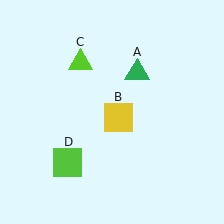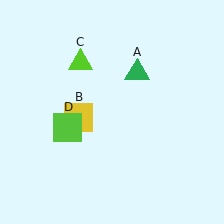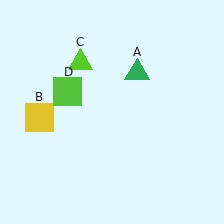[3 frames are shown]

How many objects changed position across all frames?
2 objects changed position: yellow square (object B), lime square (object D).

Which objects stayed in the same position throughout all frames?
Green triangle (object A) and lime triangle (object C) remained stationary.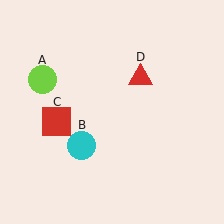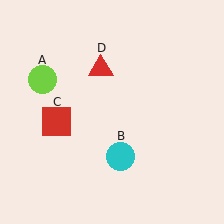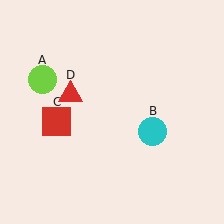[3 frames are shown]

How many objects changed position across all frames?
2 objects changed position: cyan circle (object B), red triangle (object D).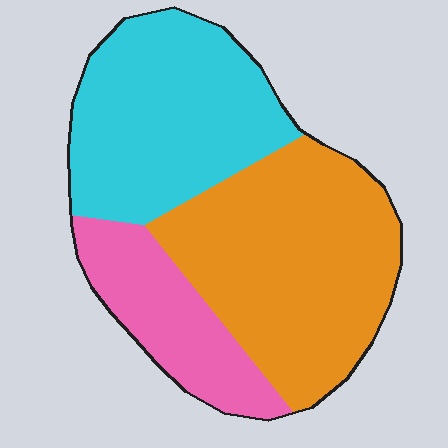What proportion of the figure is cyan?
Cyan takes up about three eighths (3/8) of the figure.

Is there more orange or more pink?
Orange.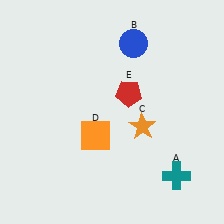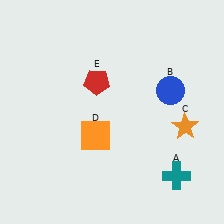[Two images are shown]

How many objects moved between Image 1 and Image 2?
3 objects moved between the two images.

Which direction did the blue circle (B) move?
The blue circle (B) moved down.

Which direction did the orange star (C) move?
The orange star (C) moved right.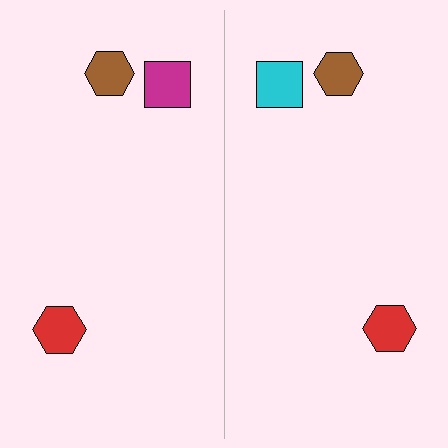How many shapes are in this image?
There are 6 shapes in this image.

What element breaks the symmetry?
The cyan square on the right side breaks the symmetry — its mirror counterpart is magenta.